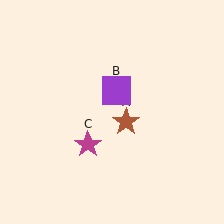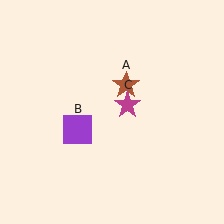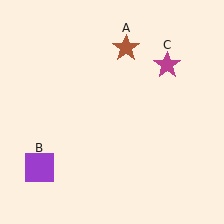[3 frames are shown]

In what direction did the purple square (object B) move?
The purple square (object B) moved down and to the left.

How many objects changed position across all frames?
3 objects changed position: brown star (object A), purple square (object B), magenta star (object C).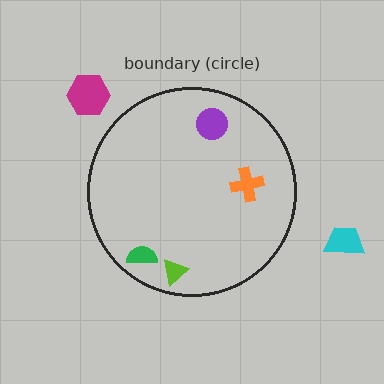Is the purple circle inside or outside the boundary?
Inside.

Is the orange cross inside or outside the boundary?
Inside.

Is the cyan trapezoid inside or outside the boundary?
Outside.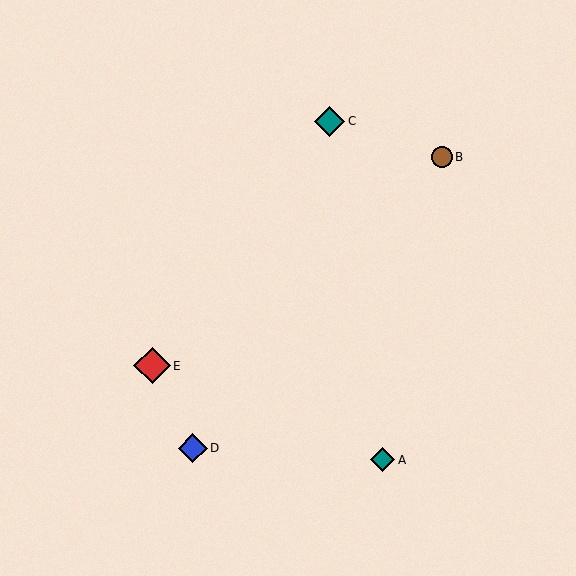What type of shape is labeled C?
Shape C is a teal diamond.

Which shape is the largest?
The red diamond (labeled E) is the largest.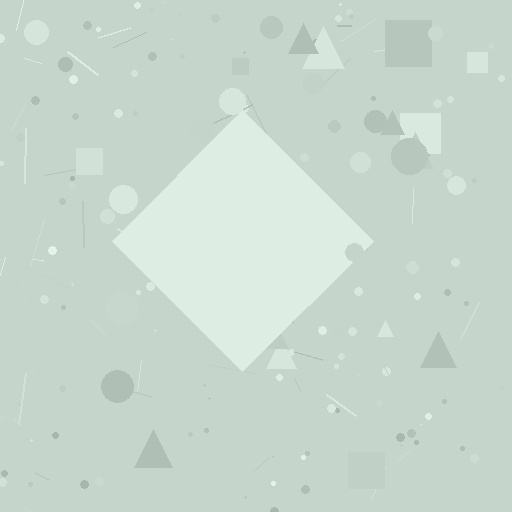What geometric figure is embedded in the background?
A diamond is embedded in the background.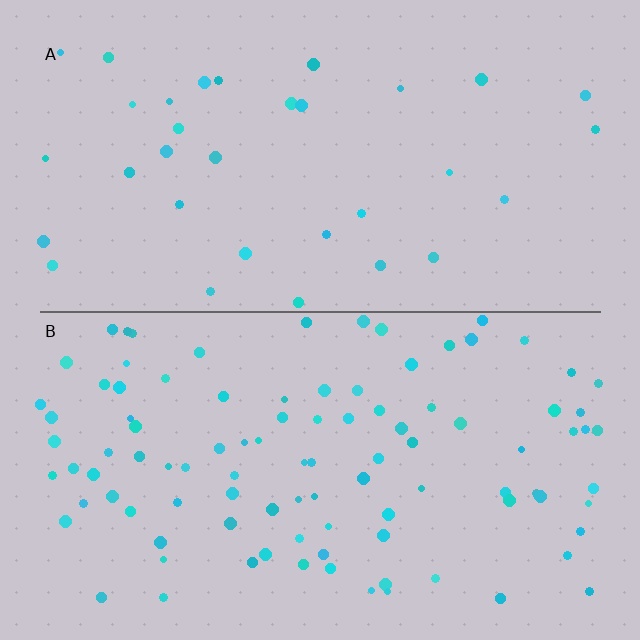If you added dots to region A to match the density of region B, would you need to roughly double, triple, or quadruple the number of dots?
Approximately triple.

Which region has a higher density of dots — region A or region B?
B (the bottom).